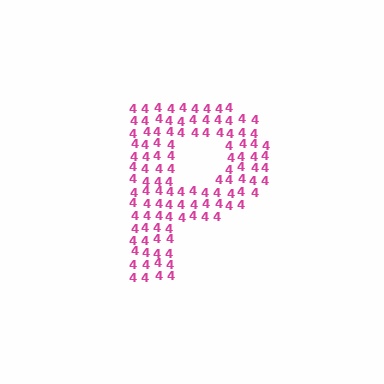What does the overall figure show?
The overall figure shows the letter P.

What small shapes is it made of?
It is made of small digit 4's.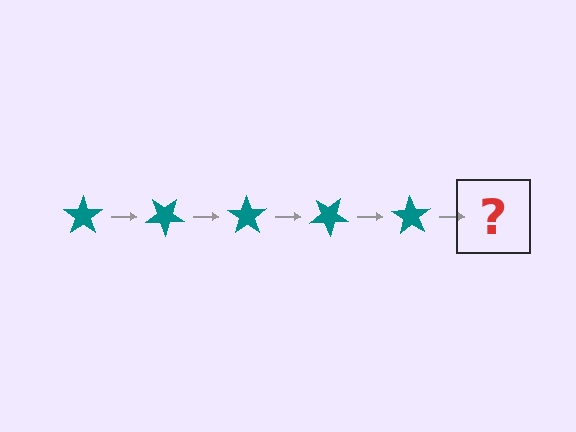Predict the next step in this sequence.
The next step is a teal star rotated 175 degrees.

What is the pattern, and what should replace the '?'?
The pattern is that the star rotates 35 degrees each step. The '?' should be a teal star rotated 175 degrees.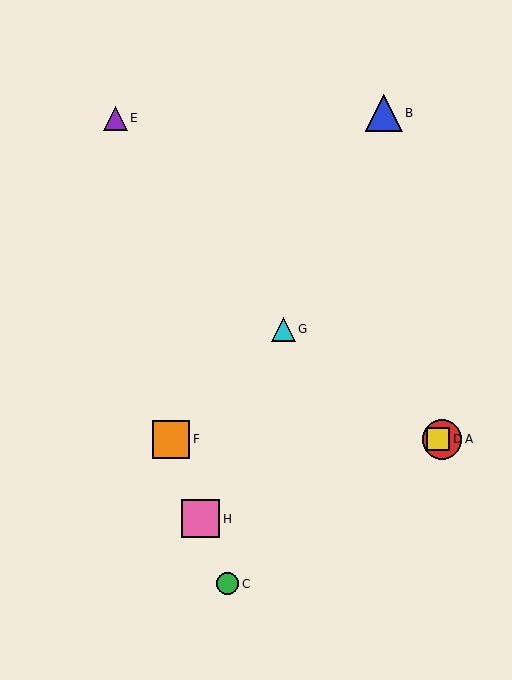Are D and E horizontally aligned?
No, D is at y≈439 and E is at y≈118.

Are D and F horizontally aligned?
Yes, both are at y≈439.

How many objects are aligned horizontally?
3 objects (A, D, F) are aligned horizontally.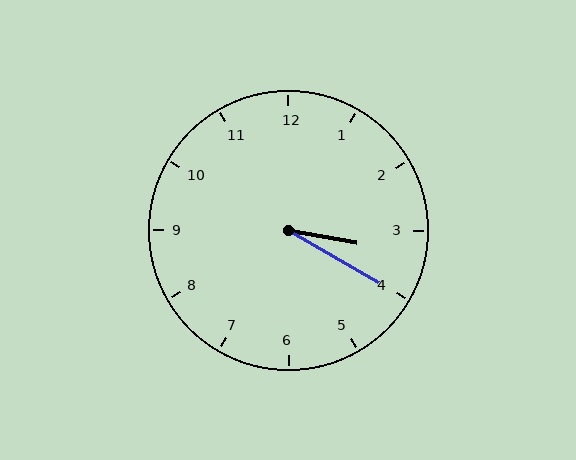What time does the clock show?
3:20.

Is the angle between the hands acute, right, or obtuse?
It is acute.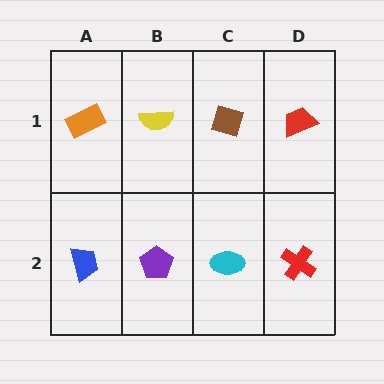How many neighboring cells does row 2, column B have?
3.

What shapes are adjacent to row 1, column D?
A red cross (row 2, column D), a brown diamond (row 1, column C).